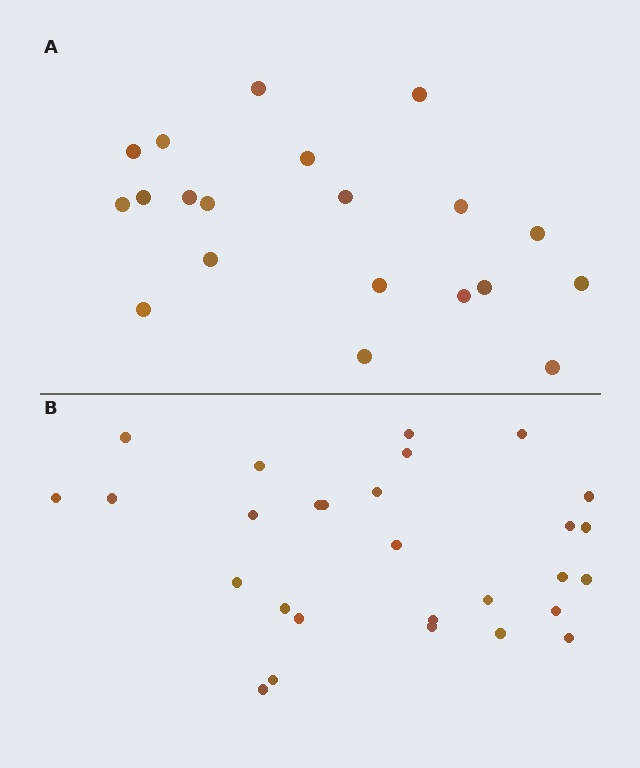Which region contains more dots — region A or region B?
Region B (the bottom region) has more dots.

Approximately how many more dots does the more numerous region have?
Region B has roughly 8 or so more dots than region A.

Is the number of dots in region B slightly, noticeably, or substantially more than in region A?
Region B has noticeably more, but not dramatically so. The ratio is roughly 1.4 to 1.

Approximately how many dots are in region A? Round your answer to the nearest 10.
About 20 dots.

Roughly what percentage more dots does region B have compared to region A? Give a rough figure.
About 40% more.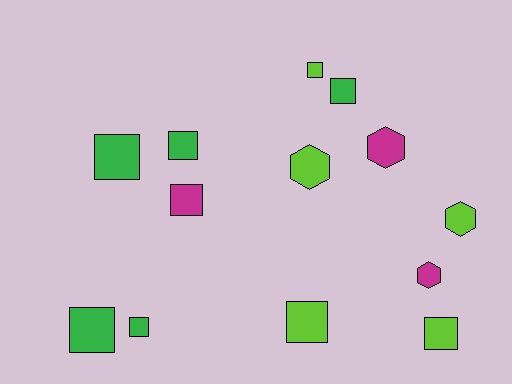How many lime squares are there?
There are 3 lime squares.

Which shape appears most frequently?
Square, with 9 objects.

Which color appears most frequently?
Green, with 5 objects.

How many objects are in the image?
There are 13 objects.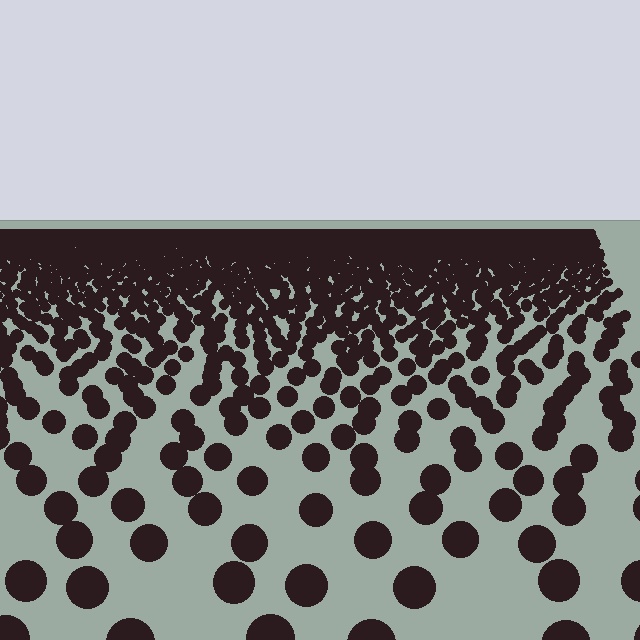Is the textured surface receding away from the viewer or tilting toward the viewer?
The surface is receding away from the viewer. Texture elements get smaller and denser toward the top.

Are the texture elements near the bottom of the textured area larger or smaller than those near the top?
Larger. Near the bottom, elements are closer to the viewer and appear at a bigger on-screen size.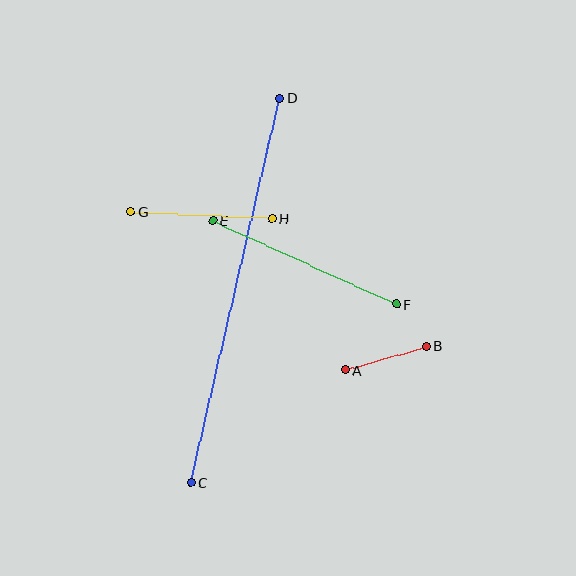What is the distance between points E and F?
The distance is approximately 201 pixels.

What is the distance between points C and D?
The distance is approximately 395 pixels.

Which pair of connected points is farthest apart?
Points C and D are farthest apart.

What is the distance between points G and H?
The distance is approximately 142 pixels.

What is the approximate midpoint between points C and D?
The midpoint is at approximately (235, 290) pixels.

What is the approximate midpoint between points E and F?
The midpoint is at approximately (304, 262) pixels.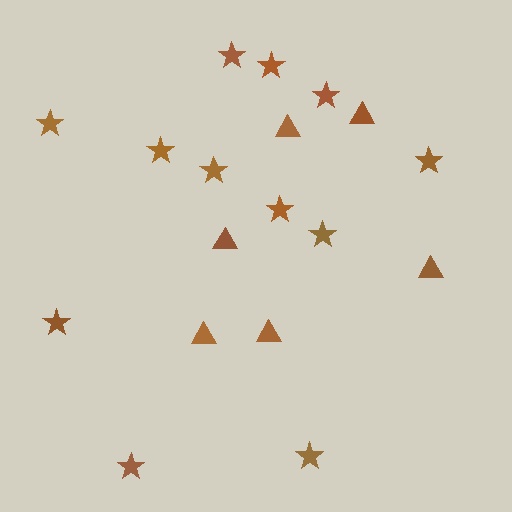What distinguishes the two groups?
There are 2 groups: one group of triangles (6) and one group of stars (12).